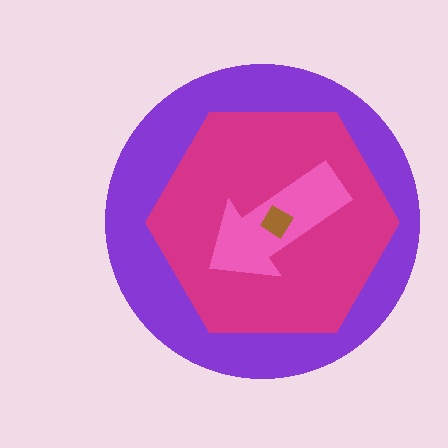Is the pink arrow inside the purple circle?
Yes.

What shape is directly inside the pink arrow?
The brown diamond.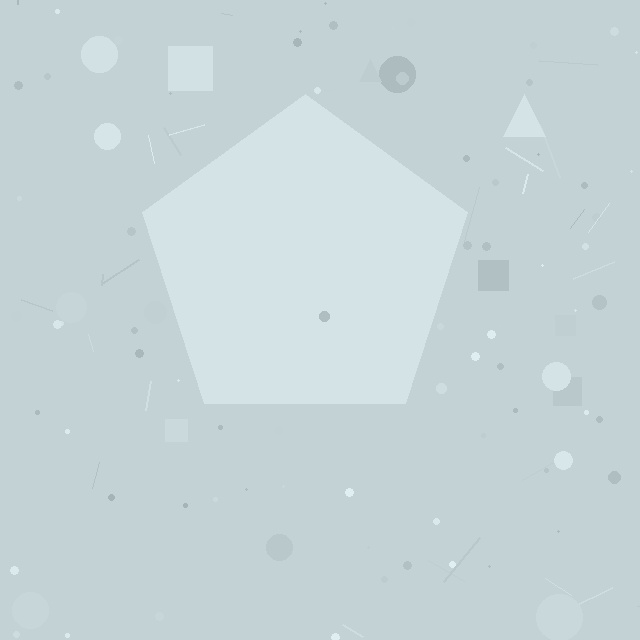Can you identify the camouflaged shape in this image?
The camouflaged shape is a pentagon.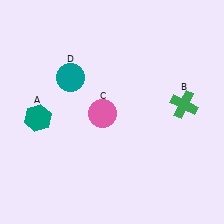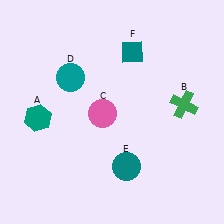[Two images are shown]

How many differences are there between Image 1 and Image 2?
There are 2 differences between the two images.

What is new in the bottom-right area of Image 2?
A teal circle (E) was added in the bottom-right area of Image 2.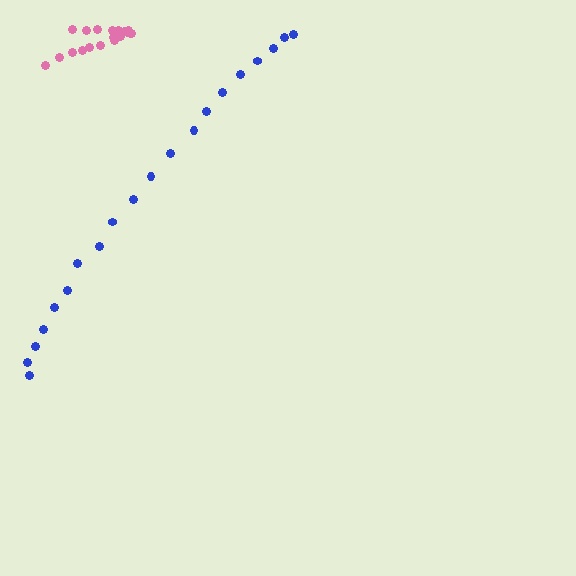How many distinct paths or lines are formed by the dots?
There are 2 distinct paths.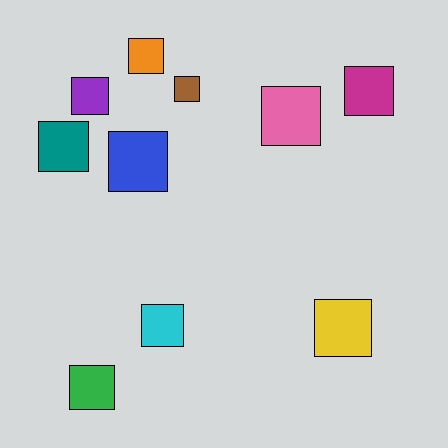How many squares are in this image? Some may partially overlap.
There are 10 squares.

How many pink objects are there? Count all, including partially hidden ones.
There is 1 pink object.